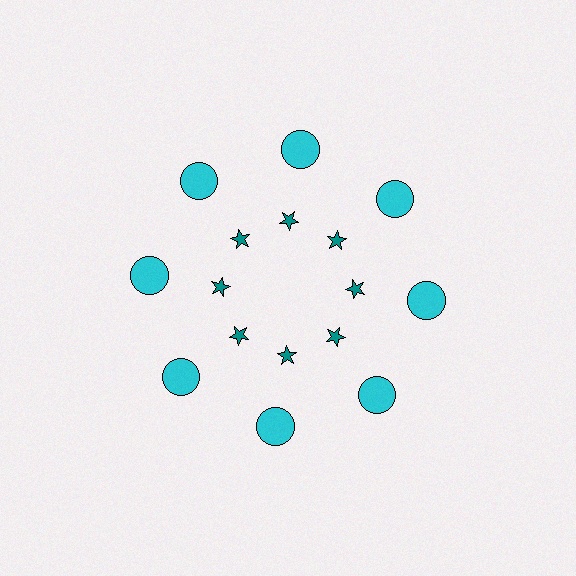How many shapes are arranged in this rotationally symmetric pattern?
There are 16 shapes, arranged in 8 groups of 2.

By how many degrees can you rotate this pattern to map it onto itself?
The pattern maps onto itself every 45 degrees of rotation.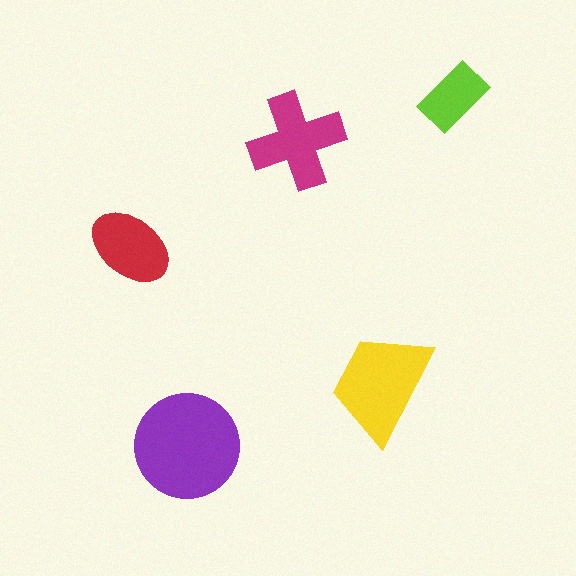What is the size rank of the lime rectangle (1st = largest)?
5th.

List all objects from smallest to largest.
The lime rectangle, the red ellipse, the magenta cross, the yellow trapezoid, the purple circle.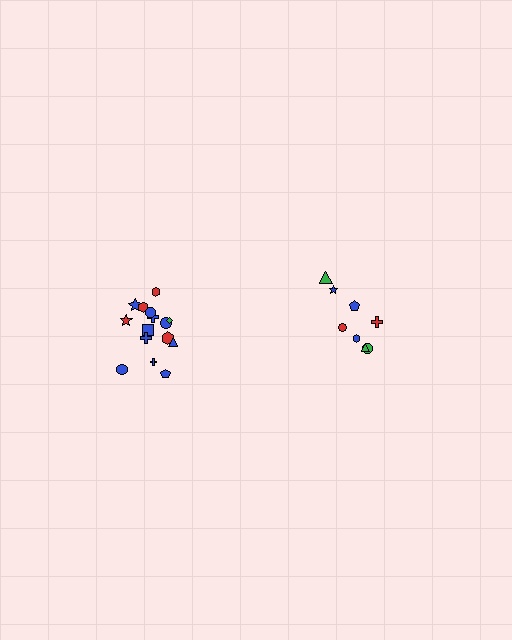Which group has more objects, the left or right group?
The left group.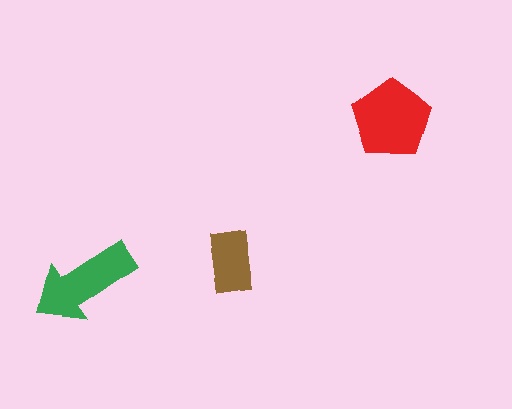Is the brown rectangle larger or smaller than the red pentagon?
Smaller.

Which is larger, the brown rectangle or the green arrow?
The green arrow.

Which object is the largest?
The red pentagon.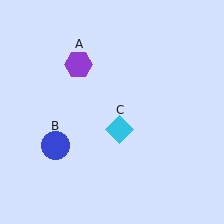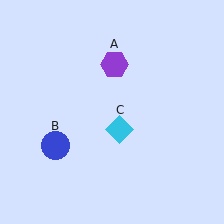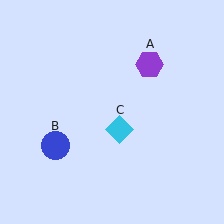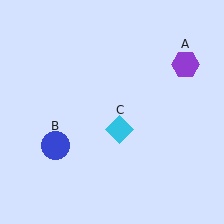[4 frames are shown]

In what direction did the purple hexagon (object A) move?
The purple hexagon (object A) moved right.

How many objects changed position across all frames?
1 object changed position: purple hexagon (object A).